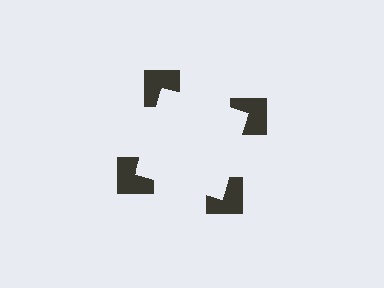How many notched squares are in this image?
There are 4 — one at each vertex of the illusory square.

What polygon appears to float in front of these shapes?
An illusory square — its edges are inferred from the aligned wedge cuts in the notched squares, not physically drawn.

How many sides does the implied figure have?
4 sides.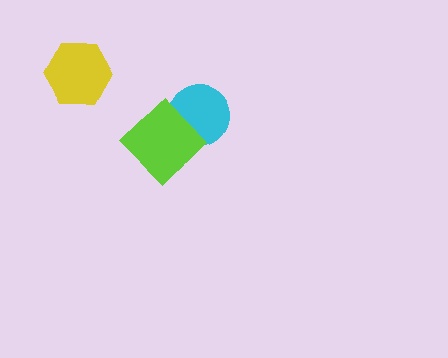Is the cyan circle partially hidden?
Yes, it is partially covered by another shape.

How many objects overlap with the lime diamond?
1 object overlaps with the lime diamond.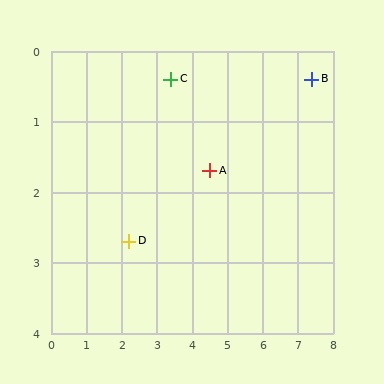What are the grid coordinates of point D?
Point D is at approximately (2.2, 2.7).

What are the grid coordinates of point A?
Point A is at approximately (4.5, 1.7).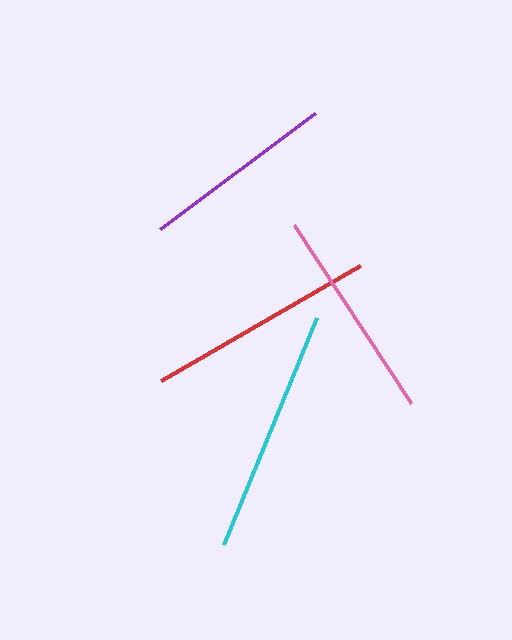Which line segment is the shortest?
The purple line is the shortest at approximately 193 pixels.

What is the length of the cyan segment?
The cyan segment is approximately 245 pixels long.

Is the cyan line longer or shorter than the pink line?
The cyan line is longer than the pink line.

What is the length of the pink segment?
The pink segment is approximately 213 pixels long.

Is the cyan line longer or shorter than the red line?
The cyan line is longer than the red line.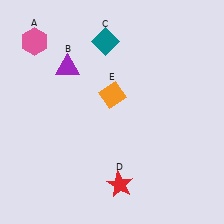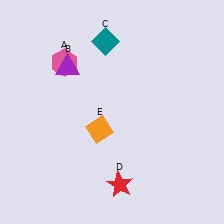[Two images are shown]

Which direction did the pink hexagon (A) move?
The pink hexagon (A) moved right.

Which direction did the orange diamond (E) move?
The orange diamond (E) moved down.